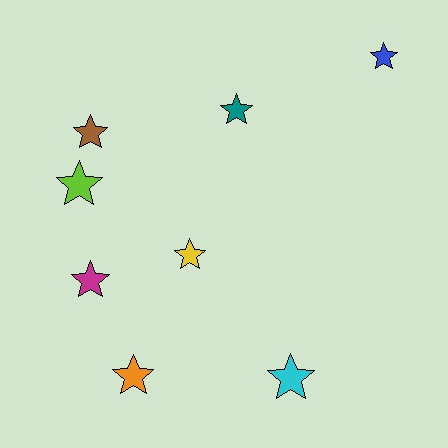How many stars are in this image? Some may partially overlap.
There are 8 stars.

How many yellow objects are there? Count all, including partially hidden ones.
There is 1 yellow object.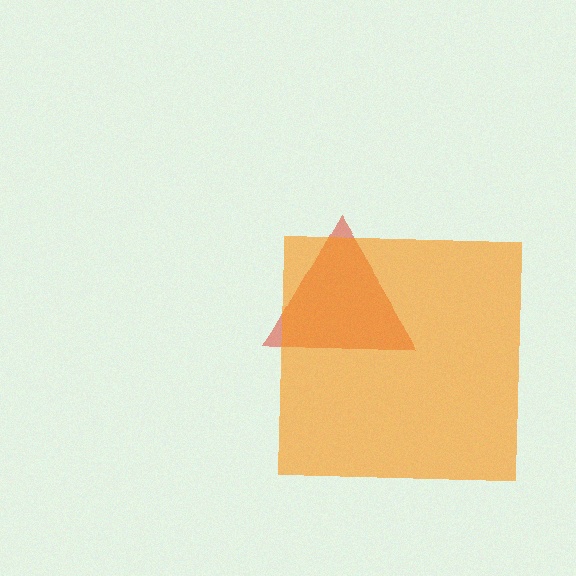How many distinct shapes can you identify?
There are 2 distinct shapes: a red triangle, an orange square.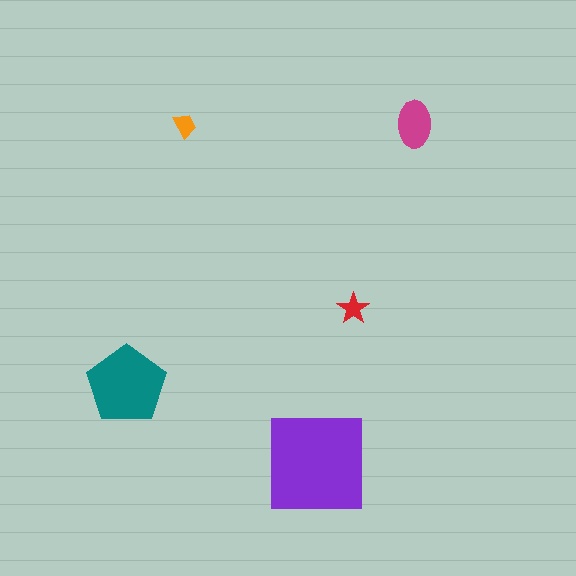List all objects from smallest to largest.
The orange trapezoid, the red star, the magenta ellipse, the teal pentagon, the purple square.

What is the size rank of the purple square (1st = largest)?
1st.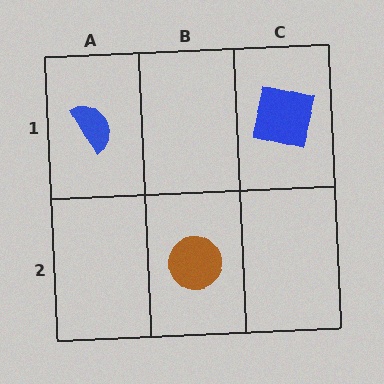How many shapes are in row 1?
2 shapes.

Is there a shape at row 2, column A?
No, that cell is empty.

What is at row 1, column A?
A blue semicircle.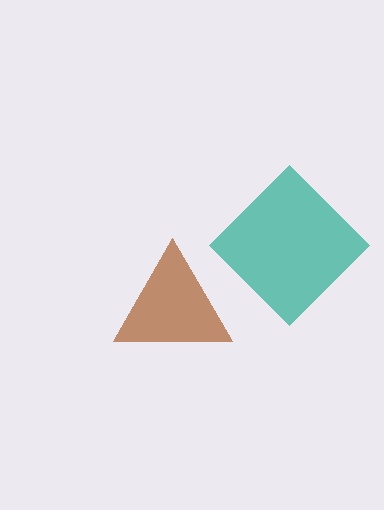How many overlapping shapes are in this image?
There are 2 overlapping shapes in the image.